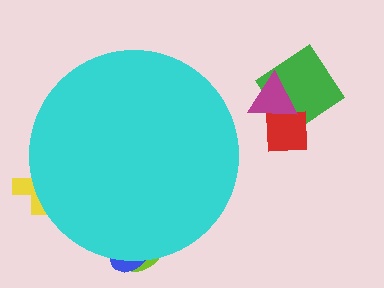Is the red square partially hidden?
No, the red square is fully visible.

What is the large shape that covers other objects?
A cyan circle.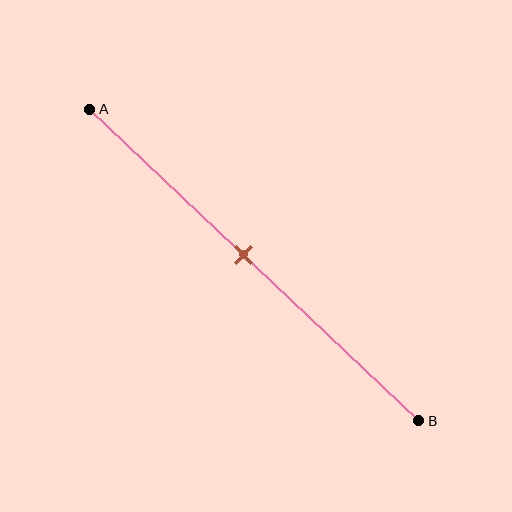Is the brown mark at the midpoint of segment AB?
No, the mark is at about 45% from A, not at the 50% midpoint.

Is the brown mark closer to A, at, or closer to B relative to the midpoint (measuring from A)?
The brown mark is closer to point A than the midpoint of segment AB.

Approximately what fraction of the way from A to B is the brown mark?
The brown mark is approximately 45% of the way from A to B.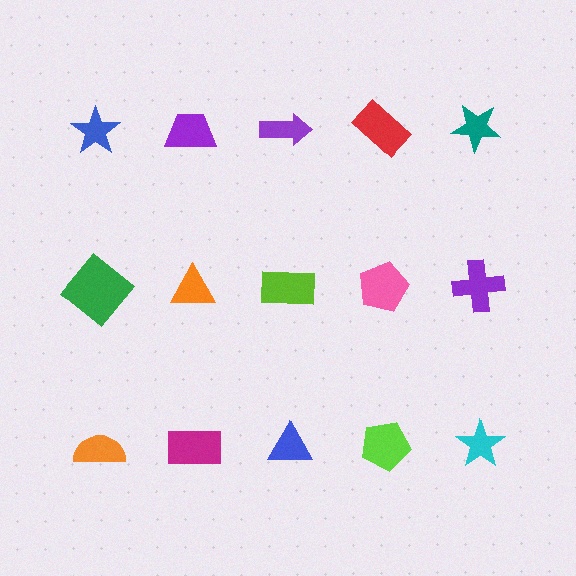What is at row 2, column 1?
A green diamond.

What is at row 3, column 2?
A magenta rectangle.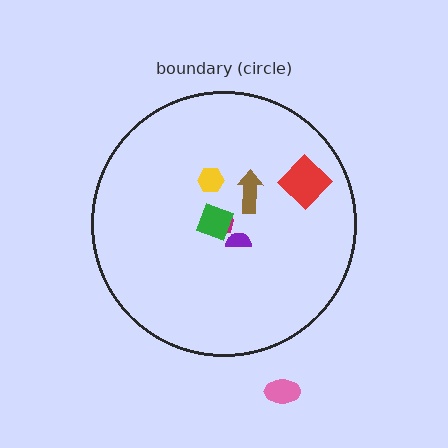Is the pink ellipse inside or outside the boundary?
Outside.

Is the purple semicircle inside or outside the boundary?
Inside.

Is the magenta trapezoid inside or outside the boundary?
Inside.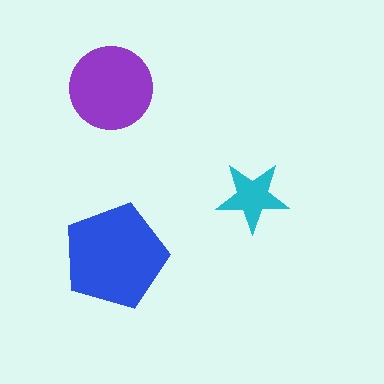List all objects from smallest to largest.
The cyan star, the purple circle, the blue pentagon.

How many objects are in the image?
There are 3 objects in the image.